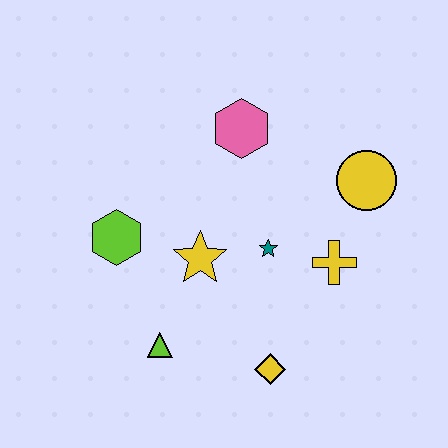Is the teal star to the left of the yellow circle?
Yes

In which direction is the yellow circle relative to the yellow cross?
The yellow circle is above the yellow cross.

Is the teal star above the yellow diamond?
Yes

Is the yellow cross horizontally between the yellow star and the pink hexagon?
No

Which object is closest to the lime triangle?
The yellow star is closest to the lime triangle.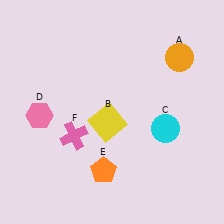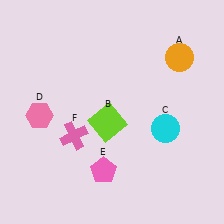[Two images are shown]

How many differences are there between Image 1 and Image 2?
There are 2 differences between the two images.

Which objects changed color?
B changed from yellow to lime. E changed from orange to pink.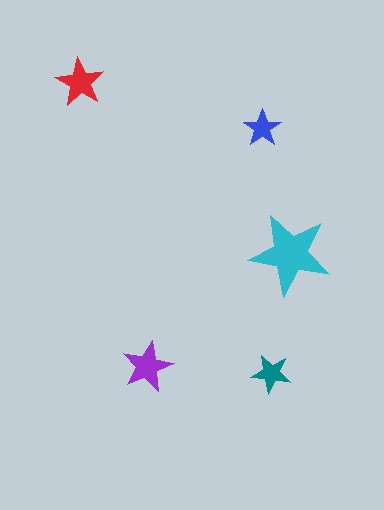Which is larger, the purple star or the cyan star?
The cyan one.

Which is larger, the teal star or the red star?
The red one.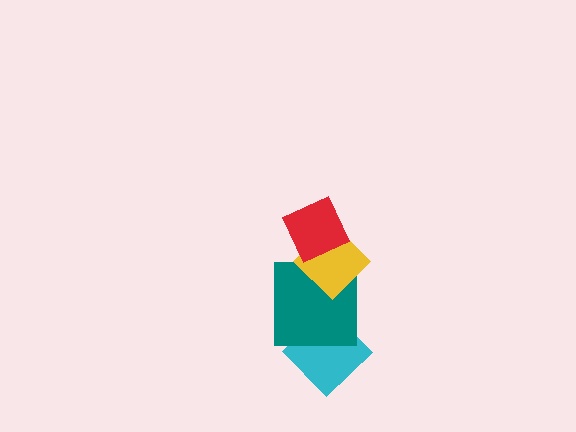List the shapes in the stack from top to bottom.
From top to bottom: the red diamond, the yellow diamond, the teal square, the cyan diamond.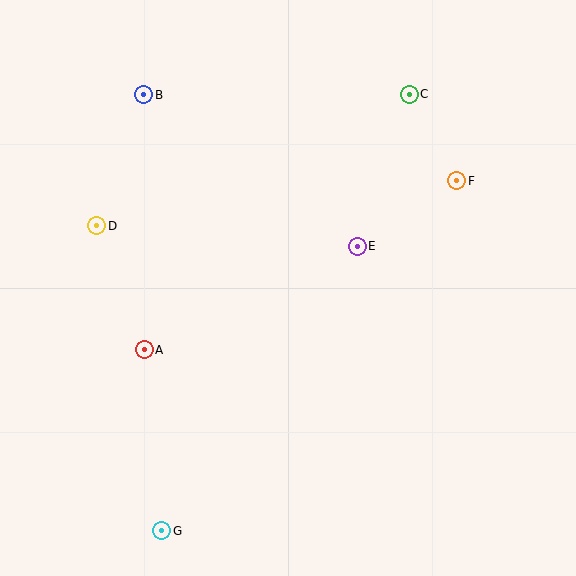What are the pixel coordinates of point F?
Point F is at (457, 181).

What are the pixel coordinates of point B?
Point B is at (144, 95).